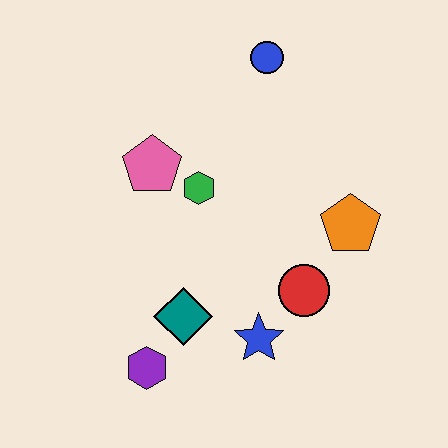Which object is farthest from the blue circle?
The purple hexagon is farthest from the blue circle.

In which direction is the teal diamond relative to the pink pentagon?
The teal diamond is below the pink pentagon.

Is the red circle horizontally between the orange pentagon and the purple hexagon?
Yes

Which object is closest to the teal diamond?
The purple hexagon is closest to the teal diamond.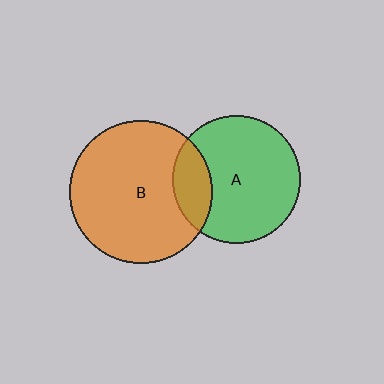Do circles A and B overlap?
Yes.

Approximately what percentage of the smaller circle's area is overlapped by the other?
Approximately 20%.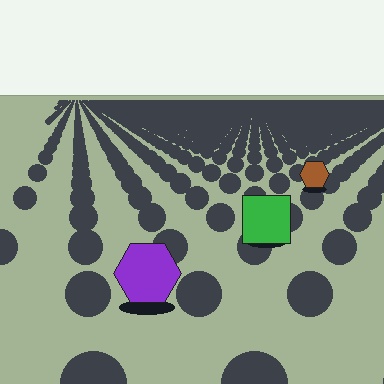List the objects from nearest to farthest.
From nearest to farthest: the purple hexagon, the green square, the brown hexagon.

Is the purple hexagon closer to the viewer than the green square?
Yes. The purple hexagon is closer — you can tell from the texture gradient: the ground texture is coarser near it.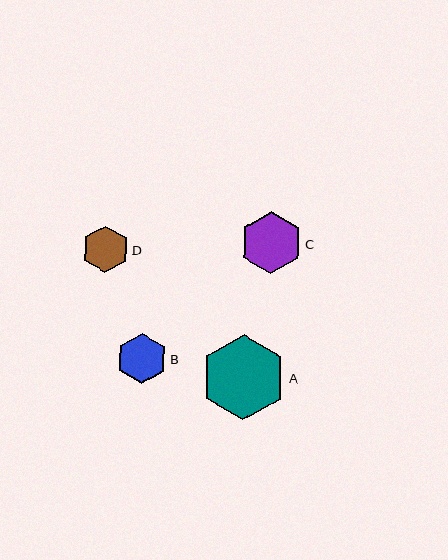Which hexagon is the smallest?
Hexagon D is the smallest with a size of approximately 47 pixels.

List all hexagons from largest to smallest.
From largest to smallest: A, C, B, D.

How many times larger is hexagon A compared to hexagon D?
Hexagon A is approximately 1.8 times the size of hexagon D.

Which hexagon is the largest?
Hexagon A is the largest with a size of approximately 85 pixels.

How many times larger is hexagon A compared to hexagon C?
Hexagon A is approximately 1.4 times the size of hexagon C.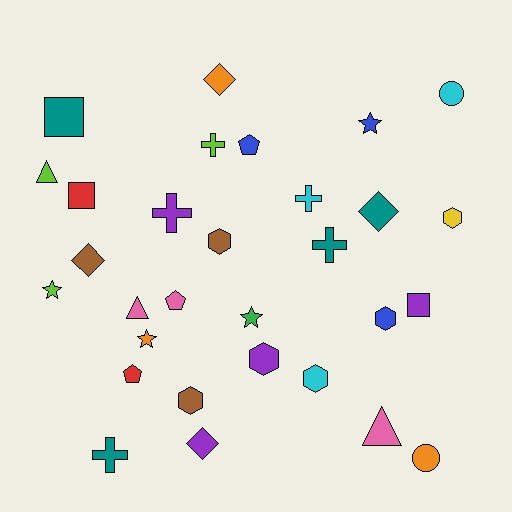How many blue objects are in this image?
There are 3 blue objects.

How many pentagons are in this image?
There are 3 pentagons.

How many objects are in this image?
There are 30 objects.